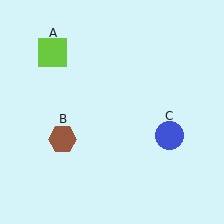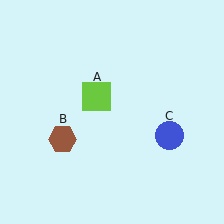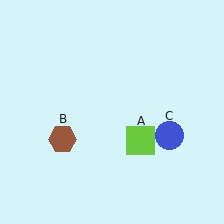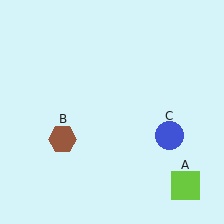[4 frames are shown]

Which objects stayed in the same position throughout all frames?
Brown hexagon (object B) and blue circle (object C) remained stationary.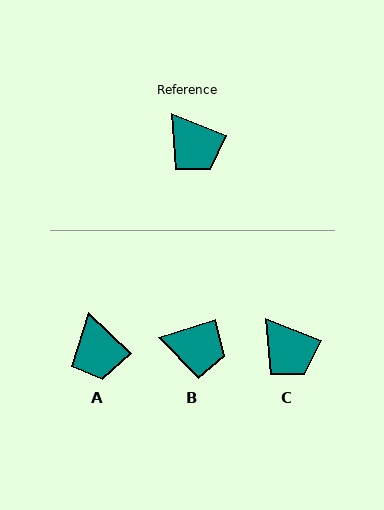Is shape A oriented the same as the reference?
No, it is off by about 22 degrees.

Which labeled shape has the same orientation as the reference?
C.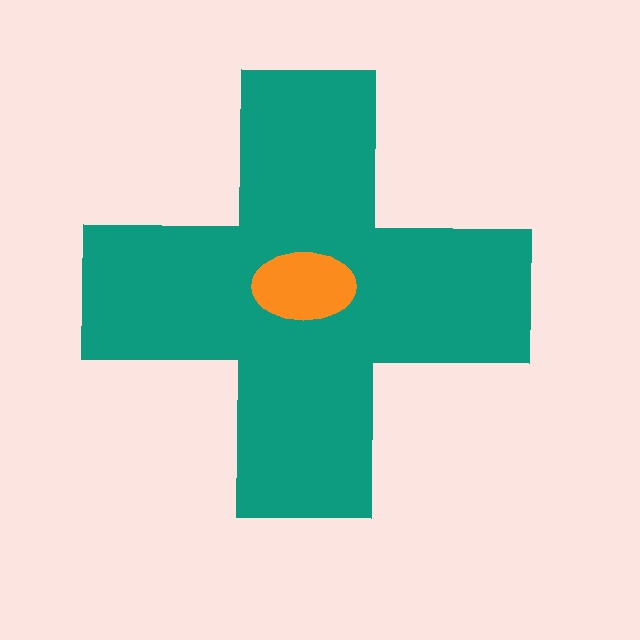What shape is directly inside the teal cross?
The orange ellipse.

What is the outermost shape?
The teal cross.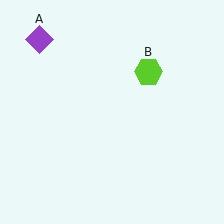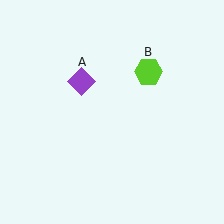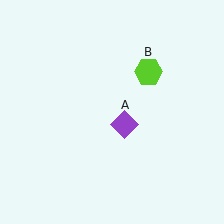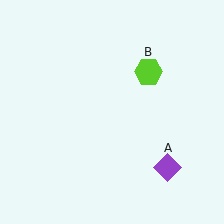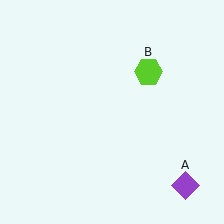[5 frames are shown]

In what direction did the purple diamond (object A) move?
The purple diamond (object A) moved down and to the right.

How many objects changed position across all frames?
1 object changed position: purple diamond (object A).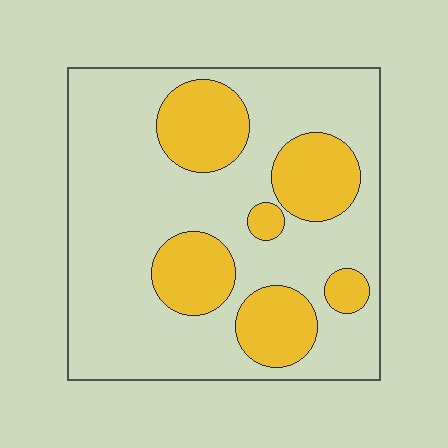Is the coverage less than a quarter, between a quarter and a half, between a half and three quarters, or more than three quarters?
Between a quarter and a half.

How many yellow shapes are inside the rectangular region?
6.